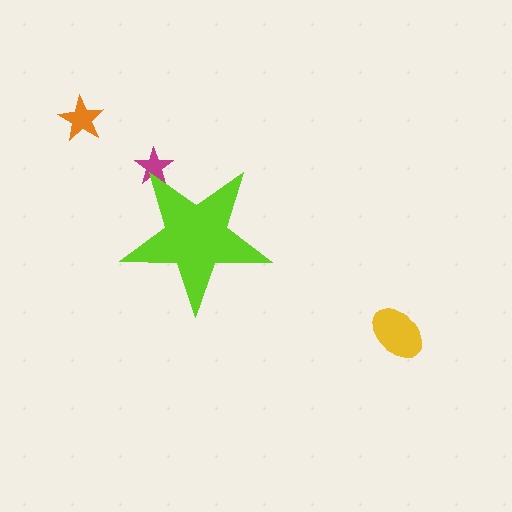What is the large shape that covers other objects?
A lime star.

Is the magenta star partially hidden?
Yes, the magenta star is partially hidden behind the lime star.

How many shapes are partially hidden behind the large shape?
1 shape is partially hidden.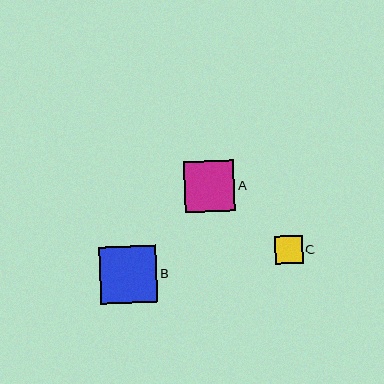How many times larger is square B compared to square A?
Square B is approximately 1.1 times the size of square A.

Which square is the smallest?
Square C is the smallest with a size of approximately 28 pixels.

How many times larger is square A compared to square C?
Square A is approximately 1.8 times the size of square C.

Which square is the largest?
Square B is the largest with a size of approximately 57 pixels.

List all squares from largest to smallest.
From largest to smallest: B, A, C.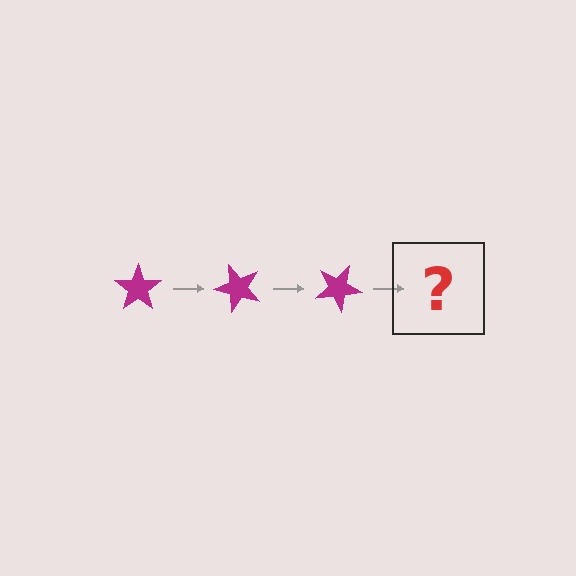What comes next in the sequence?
The next element should be a magenta star rotated 150 degrees.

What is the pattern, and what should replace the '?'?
The pattern is that the star rotates 50 degrees each step. The '?' should be a magenta star rotated 150 degrees.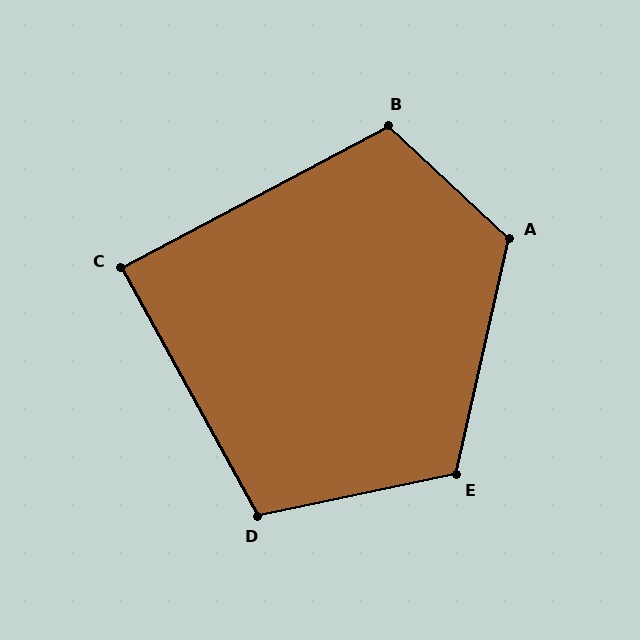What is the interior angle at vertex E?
Approximately 115 degrees (obtuse).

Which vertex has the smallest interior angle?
C, at approximately 89 degrees.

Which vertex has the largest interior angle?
A, at approximately 120 degrees.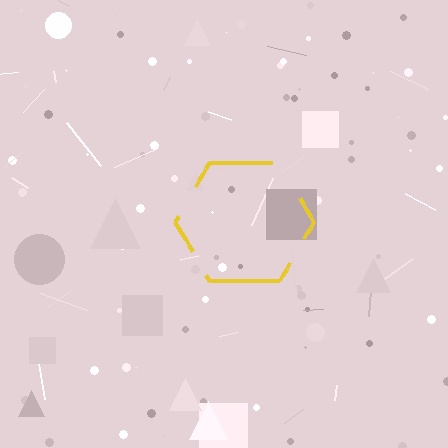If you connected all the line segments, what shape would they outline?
They would outline a hexagon.